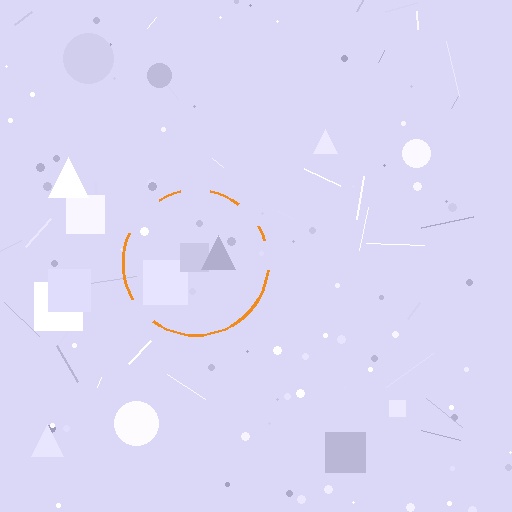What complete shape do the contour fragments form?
The contour fragments form a circle.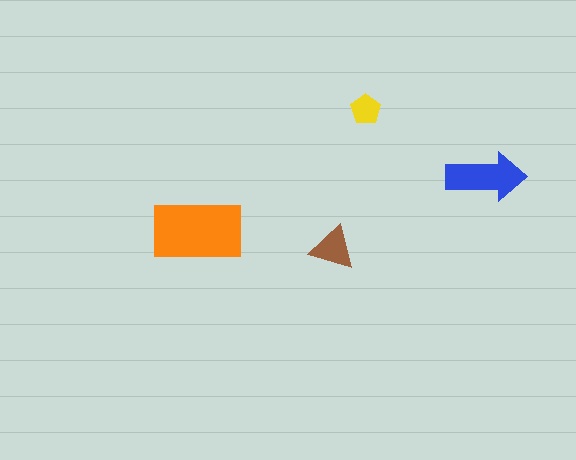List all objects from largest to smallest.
The orange rectangle, the blue arrow, the brown triangle, the yellow pentagon.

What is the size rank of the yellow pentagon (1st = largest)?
4th.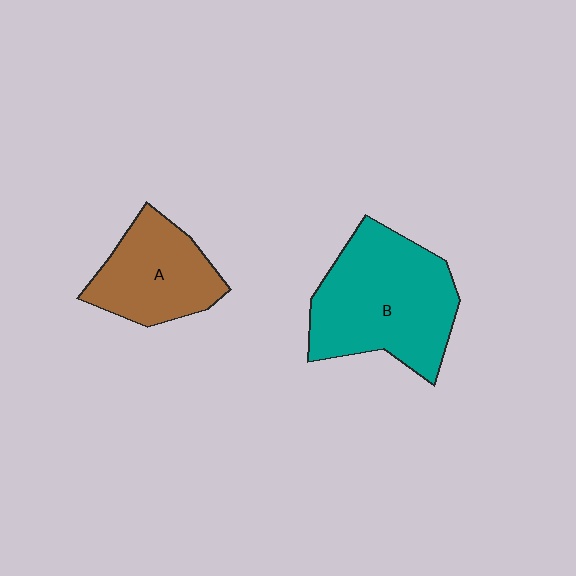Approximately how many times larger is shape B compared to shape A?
Approximately 1.6 times.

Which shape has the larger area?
Shape B (teal).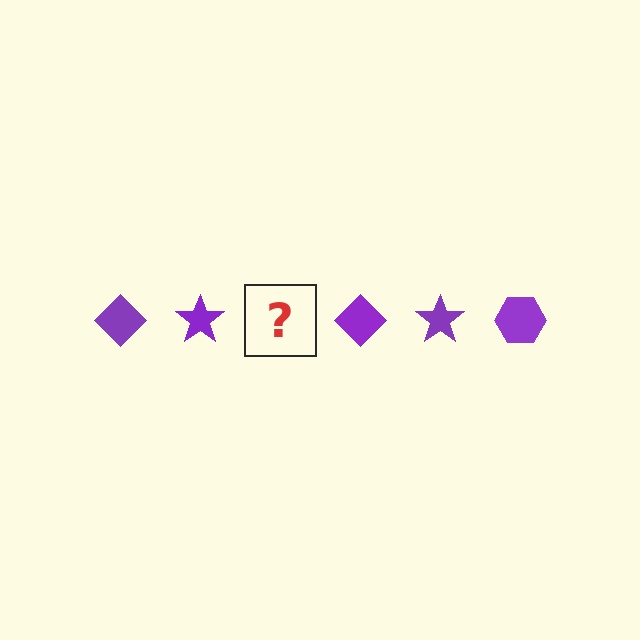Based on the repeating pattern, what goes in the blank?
The blank should be a purple hexagon.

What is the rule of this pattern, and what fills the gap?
The rule is that the pattern cycles through diamond, star, hexagon shapes in purple. The gap should be filled with a purple hexagon.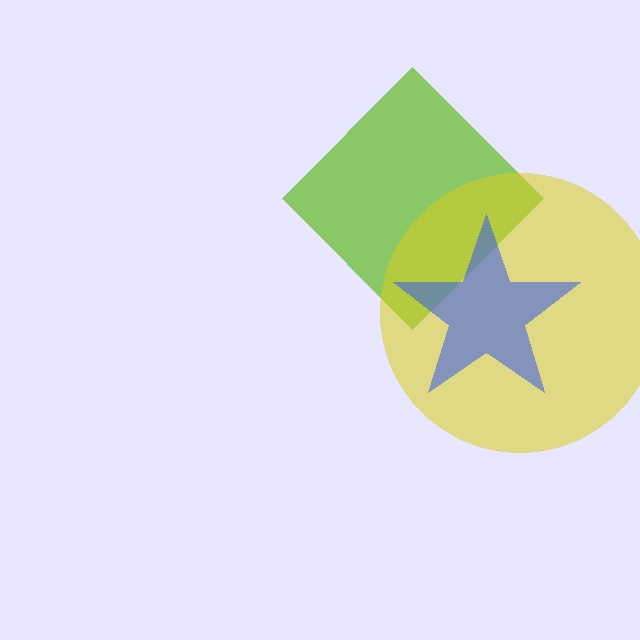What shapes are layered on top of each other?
The layered shapes are: a lime diamond, a yellow circle, a blue star.